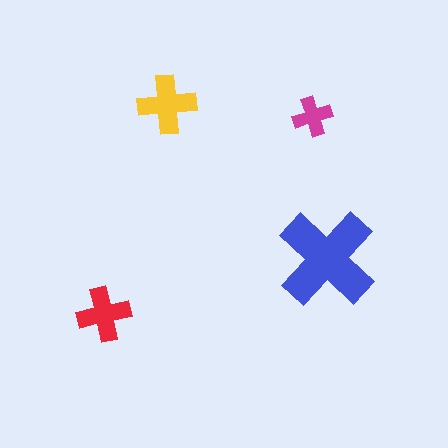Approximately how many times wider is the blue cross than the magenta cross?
About 2.5 times wider.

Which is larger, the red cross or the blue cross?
The blue one.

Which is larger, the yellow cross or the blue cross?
The blue one.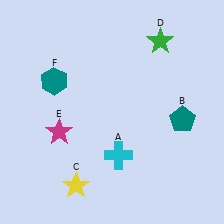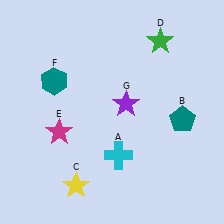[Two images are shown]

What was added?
A purple star (G) was added in Image 2.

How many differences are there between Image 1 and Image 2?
There is 1 difference between the two images.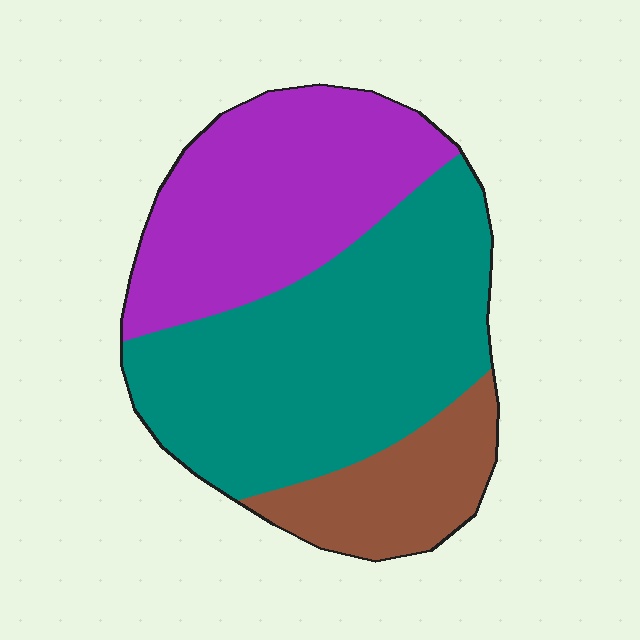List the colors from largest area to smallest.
From largest to smallest: teal, purple, brown.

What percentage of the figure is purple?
Purple covers 34% of the figure.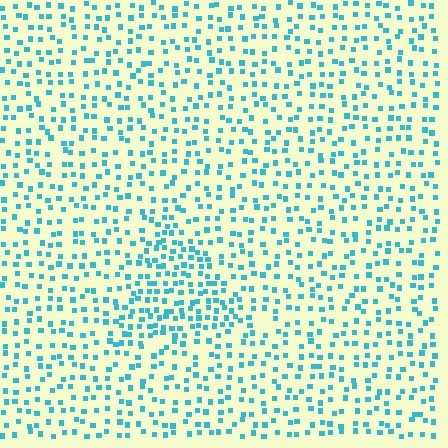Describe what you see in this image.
The image contains small cyan elements arranged at two different densities. A triangle-shaped region is visible where the elements are more densely packed than the surrounding area.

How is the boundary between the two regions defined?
The boundary is defined by a change in element density (approximately 1.8x ratio). All elements are the same color, size, and shape.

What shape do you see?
I see a triangle.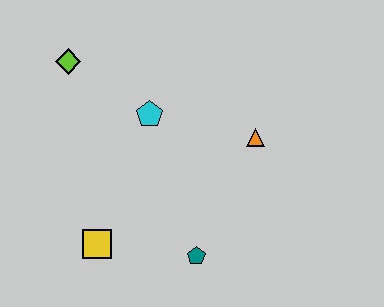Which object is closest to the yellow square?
The teal pentagon is closest to the yellow square.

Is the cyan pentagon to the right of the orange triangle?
No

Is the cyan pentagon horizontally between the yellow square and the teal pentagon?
Yes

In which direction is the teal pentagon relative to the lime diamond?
The teal pentagon is below the lime diamond.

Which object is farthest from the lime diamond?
The teal pentagon is farthest from the lime diamond.